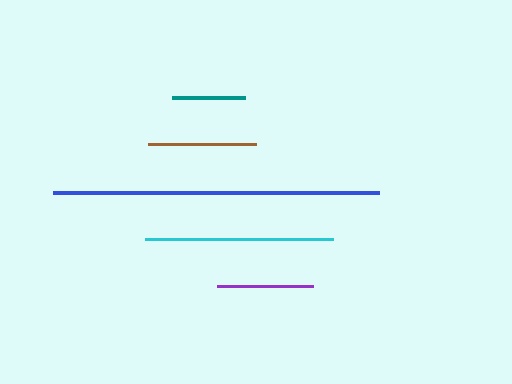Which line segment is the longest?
The blue line is the longest at approximately 326 pixels.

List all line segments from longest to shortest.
From longest to shortest: blue, cyan, brown, purple, teal.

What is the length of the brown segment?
The brown segment is approximately 107 pixels long.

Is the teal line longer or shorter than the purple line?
The purple line is longer than the teal line.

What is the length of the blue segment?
The blue segment is approximately 326 pixels long.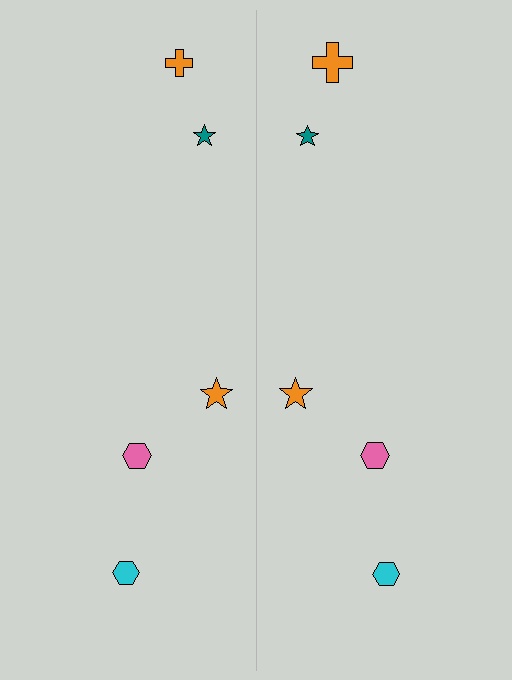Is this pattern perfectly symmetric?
No, the pattern is not perfectly symmetric. The orange cross on the right side has a different size than its mirror counterpart.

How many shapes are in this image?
There are 10 shapes in this image.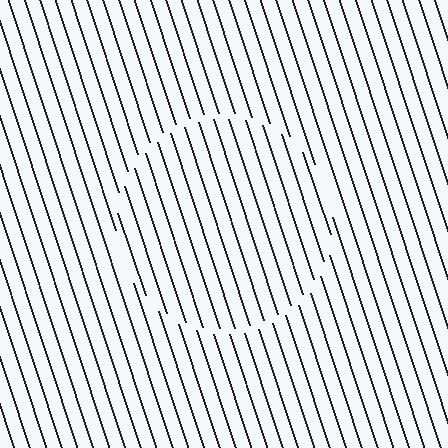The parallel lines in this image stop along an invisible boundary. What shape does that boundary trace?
An illusory circle. The interior of the shape contains the same grating, shifted by half a period — the contour is defined by the phase discontinuity where line-ends from the inner and outer gratings abut.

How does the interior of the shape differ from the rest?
The interior of the shape contains the same grating, shifted by half a period — the contour is defined by the phase discontinuity where line-ends from the inner and outer gratings abut.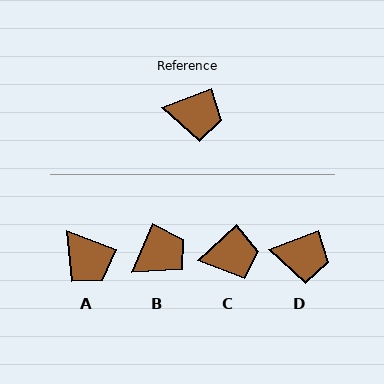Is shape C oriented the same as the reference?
No, it is off by about 22 degrees.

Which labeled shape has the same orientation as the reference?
D.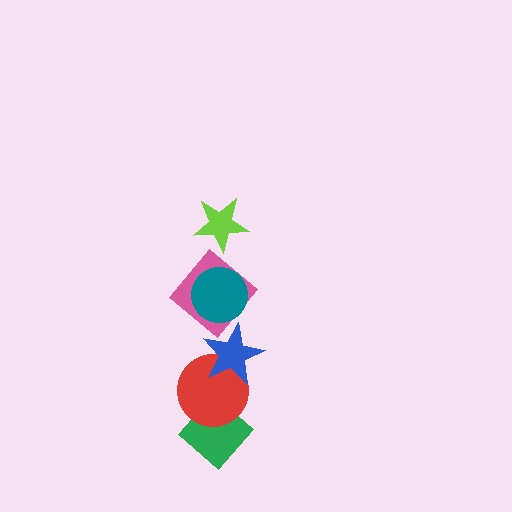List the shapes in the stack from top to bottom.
From top to bottom: the lime star, the teal circle, the pink diamond, the blue star, the red circle, the green diamond.